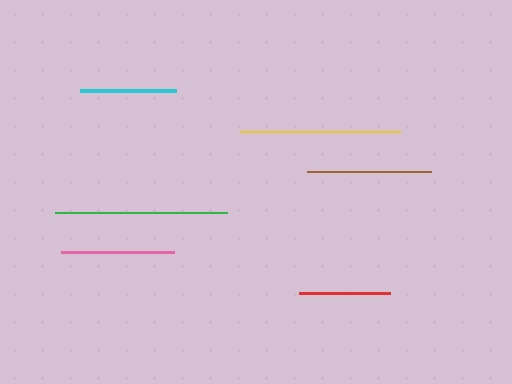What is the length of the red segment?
The red segment is approximately 91 pixels long.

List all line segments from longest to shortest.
From longest to shortest: green, yellow, brown, pink, cyan, red.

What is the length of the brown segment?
The brown segment is approximately 124 pixels long.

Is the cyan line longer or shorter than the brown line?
The brown line is longer than the cyan line.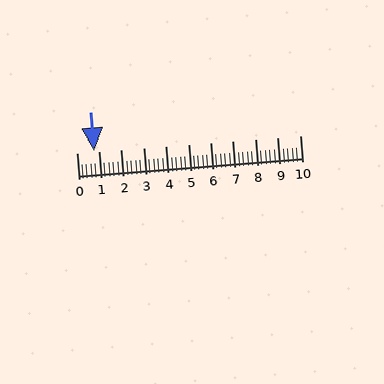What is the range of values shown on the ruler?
The ruler shows values from 0 to 10.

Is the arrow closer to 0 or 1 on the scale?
The arrow is closer to 1.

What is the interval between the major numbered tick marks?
The major tick marks are spaced 1 units apart.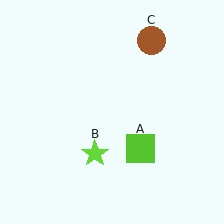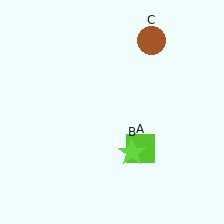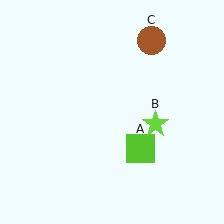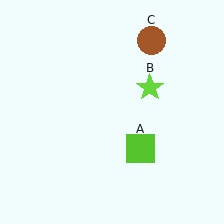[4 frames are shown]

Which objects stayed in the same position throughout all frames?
Lime square (object A) and brown circle (object C) remained stationary.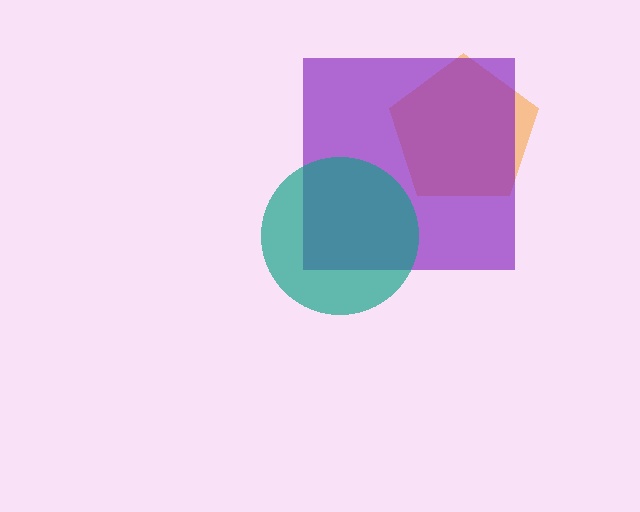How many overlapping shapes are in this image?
There are 3 overlapping shapes in the image.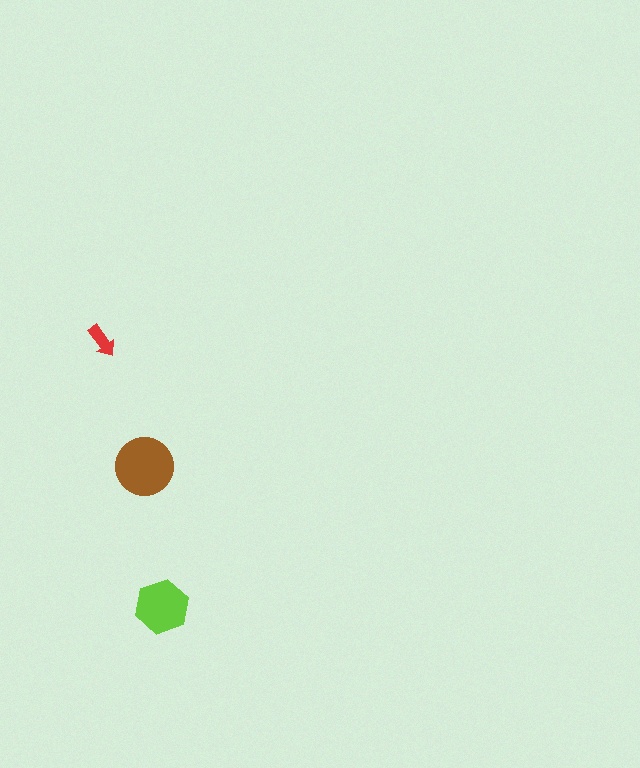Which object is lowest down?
The lime hexagon is bottommost.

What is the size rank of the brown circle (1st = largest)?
1st.